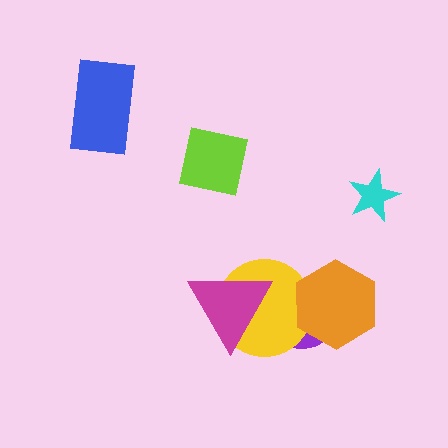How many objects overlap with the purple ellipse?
2 objects overlap with the purple ellipse.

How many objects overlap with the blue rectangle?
0 objects overlap with the blue rectangle.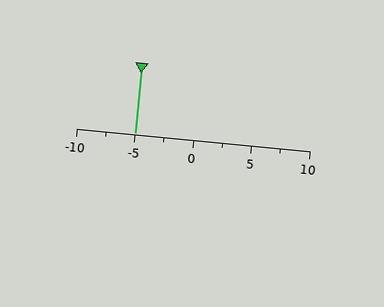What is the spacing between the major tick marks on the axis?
The major ticks are spaced 5 apart.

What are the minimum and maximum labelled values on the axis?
The axis runs from -10 to 10.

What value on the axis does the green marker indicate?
The marker indicates approximately -5.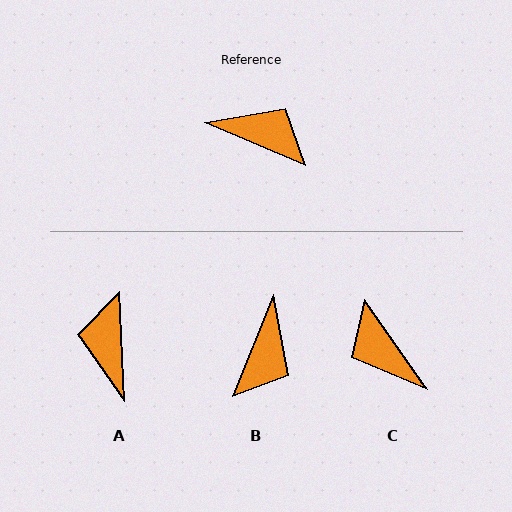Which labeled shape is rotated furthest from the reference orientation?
C, about 147 degrees away.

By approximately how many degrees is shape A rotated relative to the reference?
Approximately 116 degrees counter-clockwise.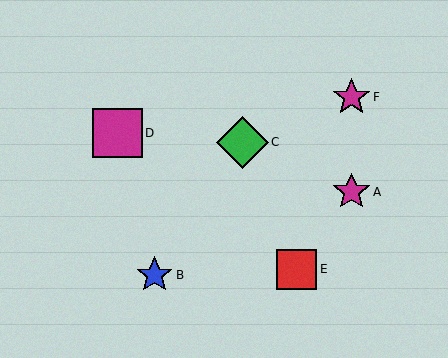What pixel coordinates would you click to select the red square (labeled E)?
Click at (297, 269) to select the red square E.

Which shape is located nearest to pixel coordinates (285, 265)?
The red square (labeled E) at (297, 269) is nearest to that location.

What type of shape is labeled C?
Shape C is a green diamond.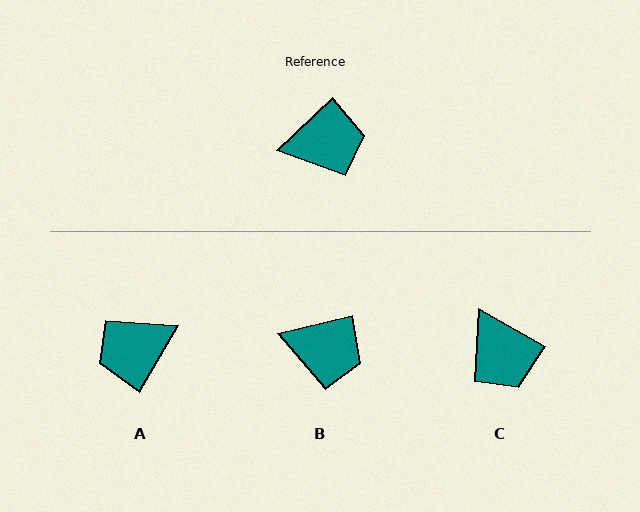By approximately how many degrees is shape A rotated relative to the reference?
Approximately 164 degrees clockwise.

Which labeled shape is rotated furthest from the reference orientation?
A, about 164 degrees away.